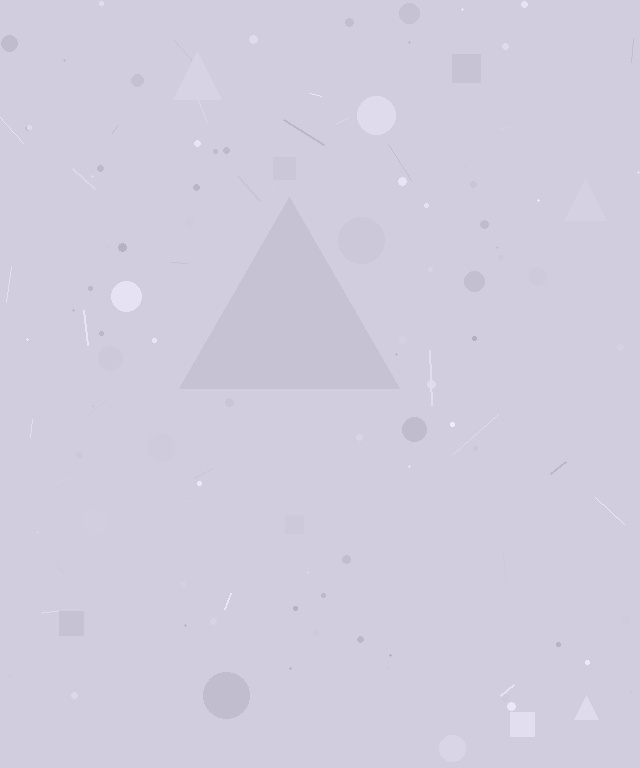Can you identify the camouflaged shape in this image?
The camouflaged shape is a triangle.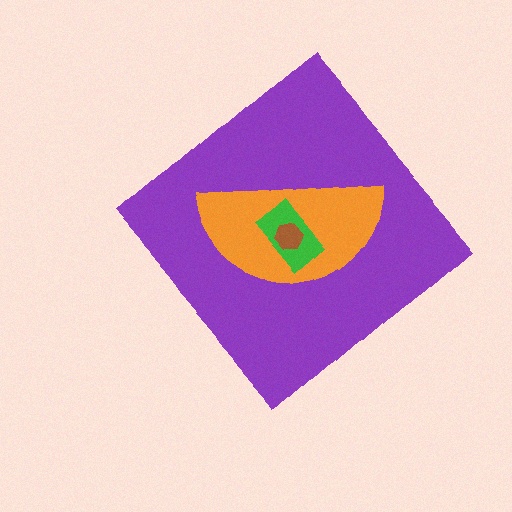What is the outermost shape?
The purple diamond.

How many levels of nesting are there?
4.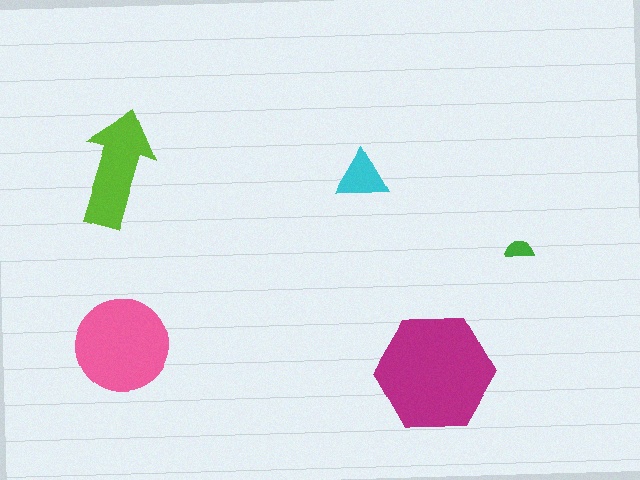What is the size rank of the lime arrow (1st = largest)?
3rd.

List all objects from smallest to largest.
The green semicircle, the cyan triangle, the lime arrow, the pink circle, the magenta hexagon.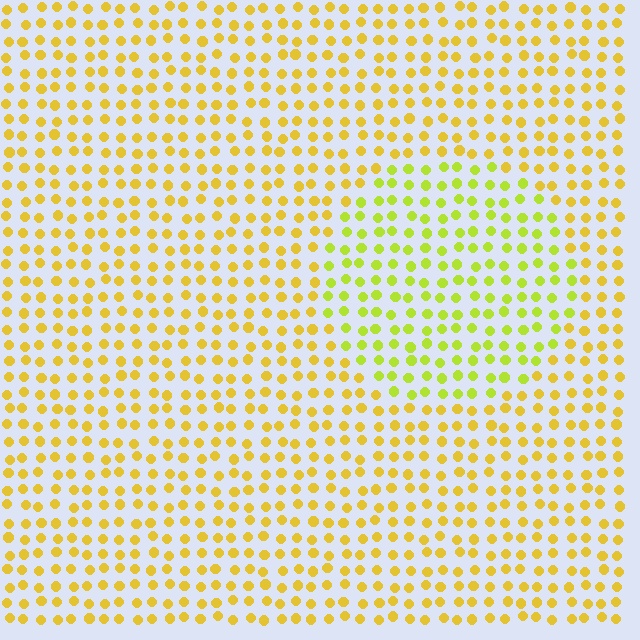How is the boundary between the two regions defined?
The boundary is defined purely by a slight shift in hue (about 29 degrees). Spacing, size, and orientation are identical on both sides.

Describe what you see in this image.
The image is filled with small yellow elements in a uniform arrangement. A circle-shaped region is visible where the elements are tinted to a slightly different hue, forming a subtle color boundary.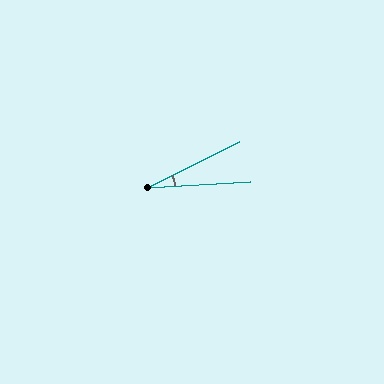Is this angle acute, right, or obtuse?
It is acute.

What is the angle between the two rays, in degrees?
Approximately 23 degrees.